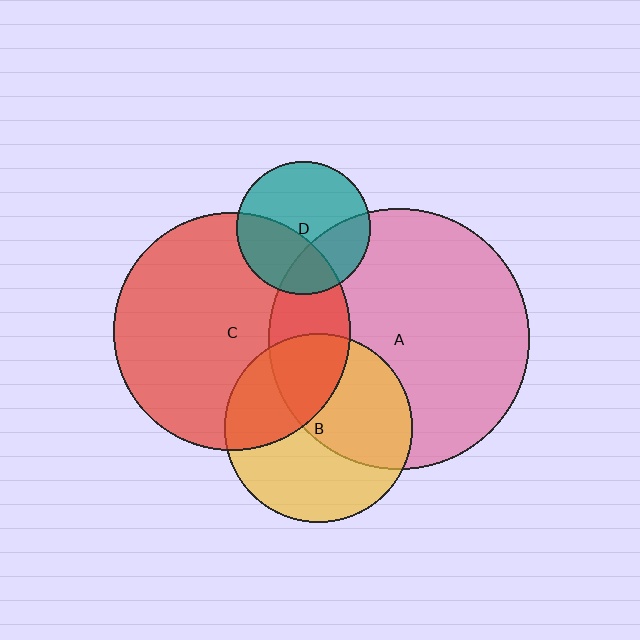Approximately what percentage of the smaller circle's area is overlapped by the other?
Approximately 40%.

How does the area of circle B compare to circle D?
Approximately 2.0 times.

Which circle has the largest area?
Circle A (pink).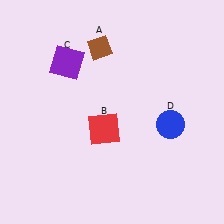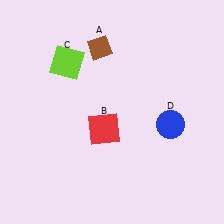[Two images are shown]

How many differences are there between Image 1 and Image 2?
There is 1 difference between the two images.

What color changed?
The square (C) changed from purple in Image 1 to lime in Image 2.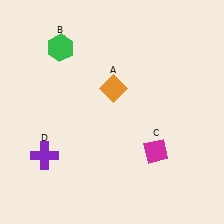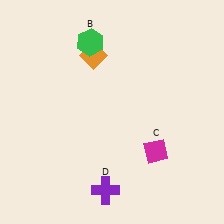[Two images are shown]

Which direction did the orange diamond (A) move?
The orange diamond (A) moved up.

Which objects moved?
The objects that moved are: the orange diamond (A), the green hexagon (B), the purple cross (D).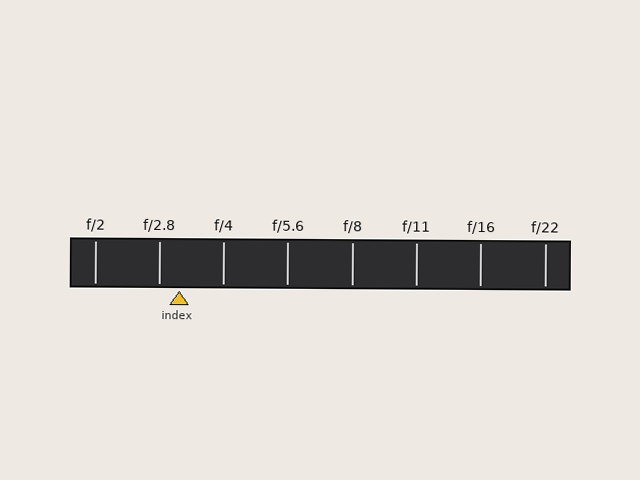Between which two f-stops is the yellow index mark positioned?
The index mark is between f/2.8 and f/4.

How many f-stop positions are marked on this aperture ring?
There are 8 f-stop positions marked.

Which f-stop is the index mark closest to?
The index mark is closest to f/2.8.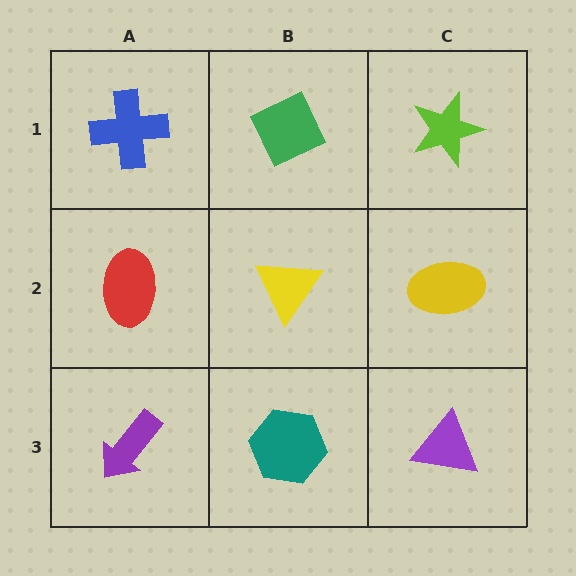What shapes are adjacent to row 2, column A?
A blue cross (row 1, column A), a purple arrow (row 3, column A), a yellow triangle (row 2, column B).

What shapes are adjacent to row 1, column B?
A yellow triangle (row 2, column B), a blue cross (row 1, column A), a lime star (row 1, column C).